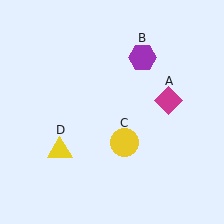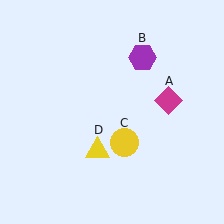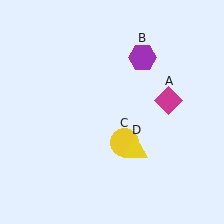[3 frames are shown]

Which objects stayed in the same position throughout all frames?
Magenta diamond (object A) and purple hexagon (object B) and yellow circle (object C) remained stationary.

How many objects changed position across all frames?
1 object changed position: yellow triangle (object D).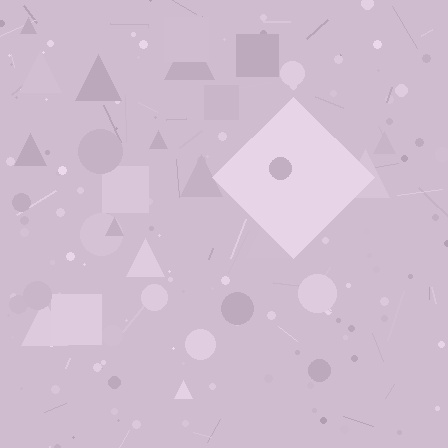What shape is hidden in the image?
A diamond is hidden in the image.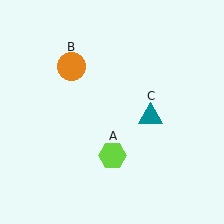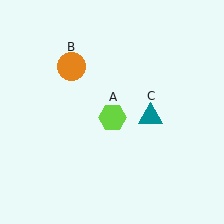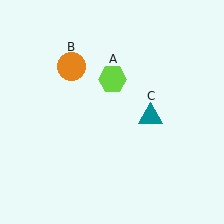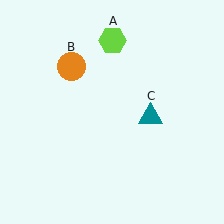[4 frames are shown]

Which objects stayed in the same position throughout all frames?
Orange circle (object B) and teal triangle (object C) remained stationary.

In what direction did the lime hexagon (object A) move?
The lime hexagon (object A) moved up.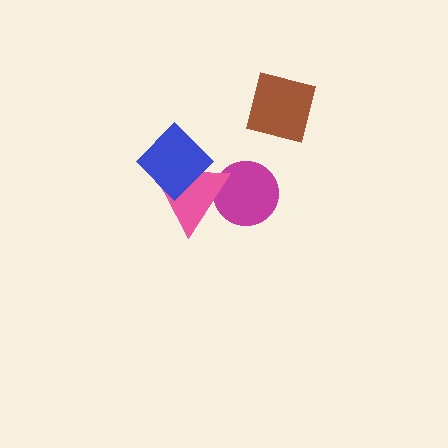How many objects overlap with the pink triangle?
2 objects overlap with the pink triangle.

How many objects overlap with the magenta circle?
1 object overlaps with the magenta circle.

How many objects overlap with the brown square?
0 objects overlap with the brown square.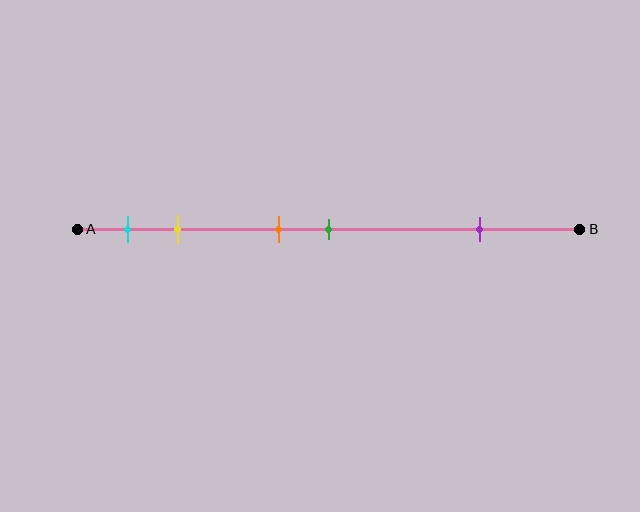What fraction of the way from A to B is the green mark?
The green mark is approximately 50% (0.5) of the way from A to B.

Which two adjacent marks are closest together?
The orange and green marks are the closest adjacent pair.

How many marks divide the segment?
There are 5 marks dividing the segment.